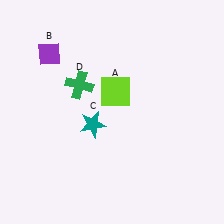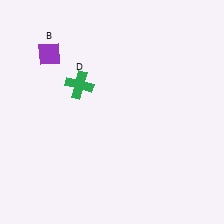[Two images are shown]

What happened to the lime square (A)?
The lime square (A) was removed in Image 2. It was in the top-right area of Image 1.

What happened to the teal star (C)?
The teal star (C) was removed in Image 2. It was in the bottom-left area of Image 1.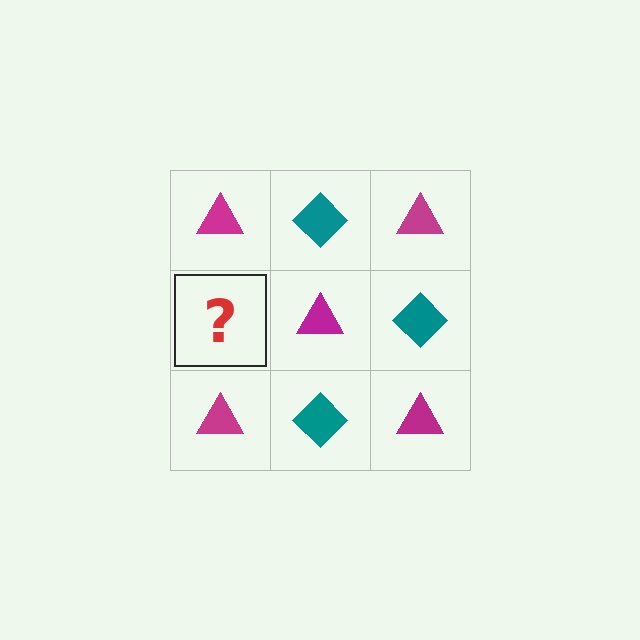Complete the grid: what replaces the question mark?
The question mark should be replaced with a teal diamond.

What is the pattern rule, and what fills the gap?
The rule is that it alternates magenta triangle and teal diamond in a checkerboard pattern. The gap should be filled with a teal diamond.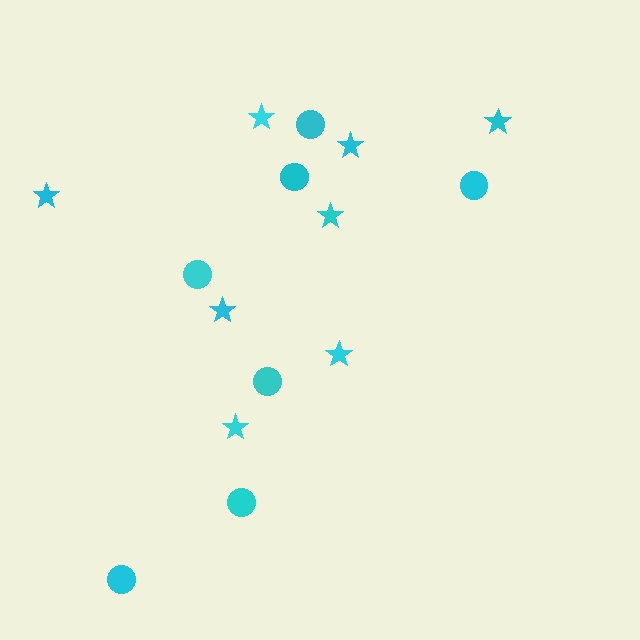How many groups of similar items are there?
There are 2 groups: one group of circles (7) and one group of stars (8).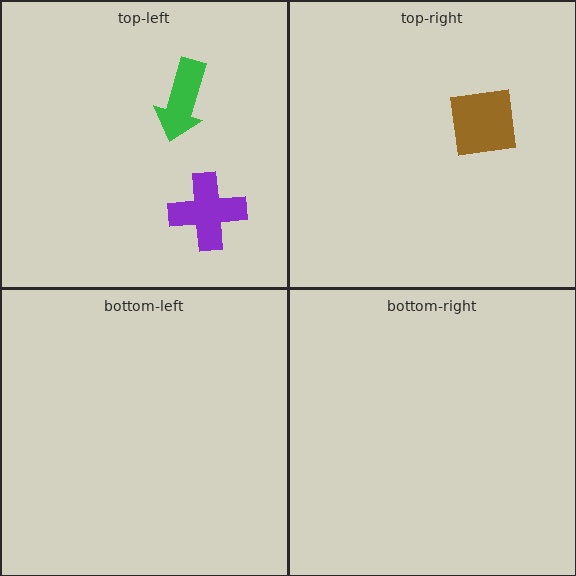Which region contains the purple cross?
The top-left region.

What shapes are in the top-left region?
The green arrow, the purple cross.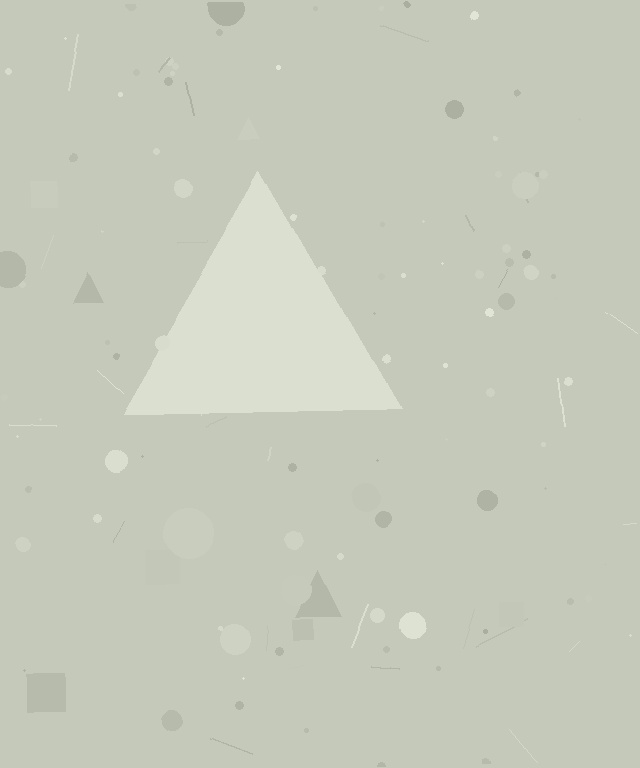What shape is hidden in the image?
A triangle is hidden in the image.